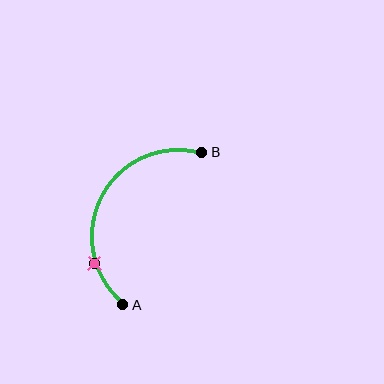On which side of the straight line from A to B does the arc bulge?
The arc bulges to the left of the straight line connecting A and B.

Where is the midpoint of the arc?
The arc midpoint is the point on the curve farthest from the straight line joining A and B. It sits to the left of that line.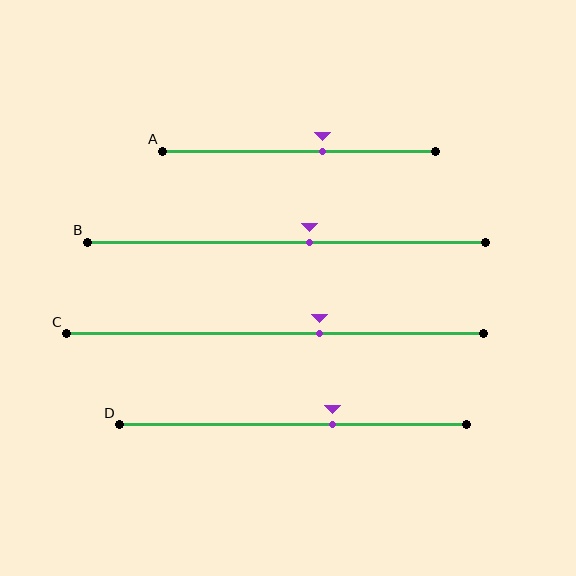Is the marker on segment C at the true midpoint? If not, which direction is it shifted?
No, the marker on segment C is shifted to the right by about 11% of the segment length.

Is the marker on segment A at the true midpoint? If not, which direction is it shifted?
No, the marker on segment A is shifted to the right by about 9% of the segment length.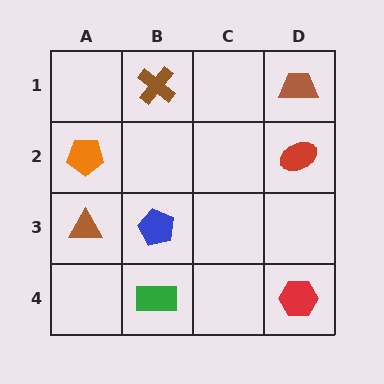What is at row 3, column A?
A brown triangle.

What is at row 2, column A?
An orange pentagon.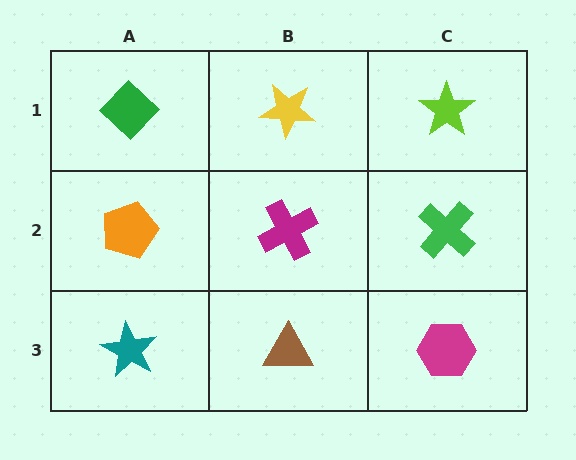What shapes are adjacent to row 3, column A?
An orange pentagon (row 2, column A), a brown triangle (row 3, column B).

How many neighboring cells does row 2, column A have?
3.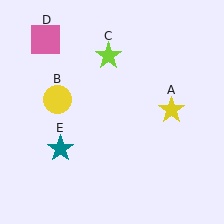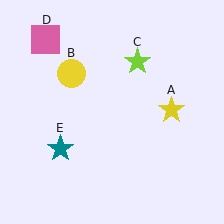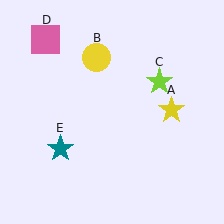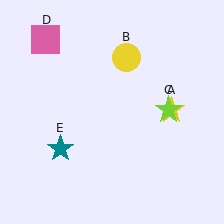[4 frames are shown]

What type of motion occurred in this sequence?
The yellow circle (object B), lime star (object C) rotated clockwise around the center of the scene.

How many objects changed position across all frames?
2 objects changed position: yellow circle (object B), lime star (object C).